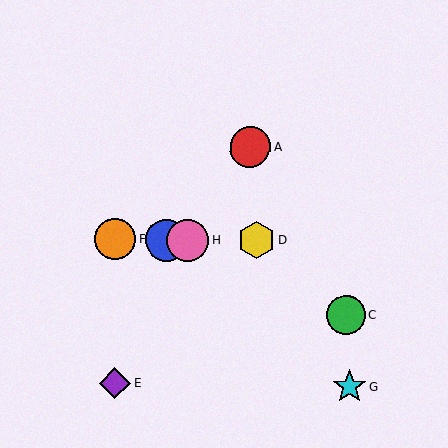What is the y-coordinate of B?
Object B is at y≈240.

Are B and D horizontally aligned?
Yes, both are at y≈240.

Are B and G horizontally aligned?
No, B is at y≈240 and G is at y≈387.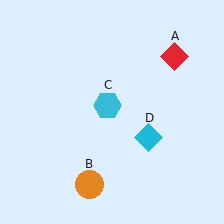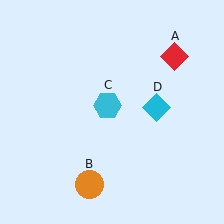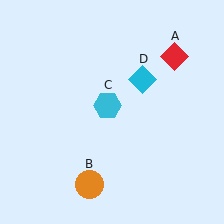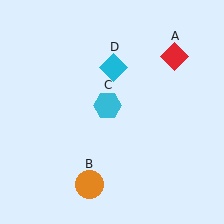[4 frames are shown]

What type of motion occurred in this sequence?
The cyan diamond (object D) rotated counterclockwise around the center of the scene.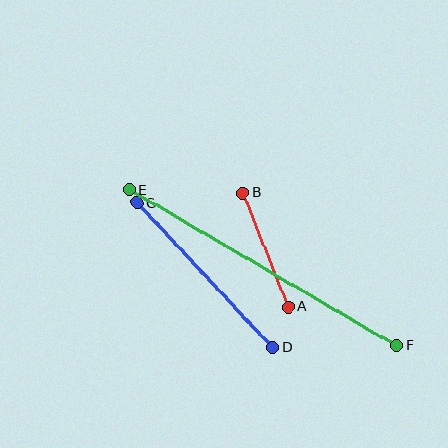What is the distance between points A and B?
The distance is approximately 123 pixels.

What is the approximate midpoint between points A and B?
The midpoint is at approximately (266, 250) pixels.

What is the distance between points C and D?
The distance is approximately 198 pixels.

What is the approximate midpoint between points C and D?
The midpoint is at approximately (205, 275) pixels.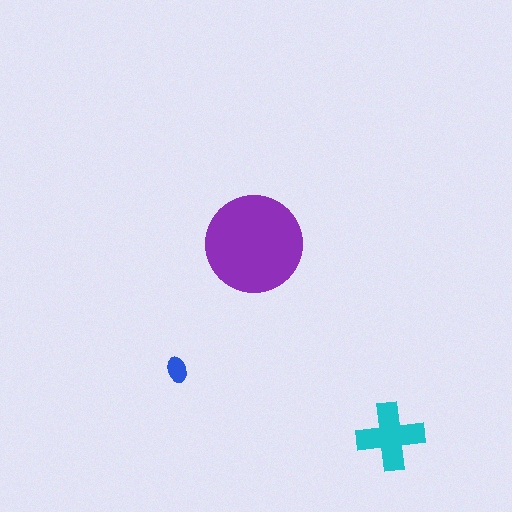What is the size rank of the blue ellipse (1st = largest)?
3rd.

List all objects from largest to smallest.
The purple circle, the cyan cross, the blue ellipse.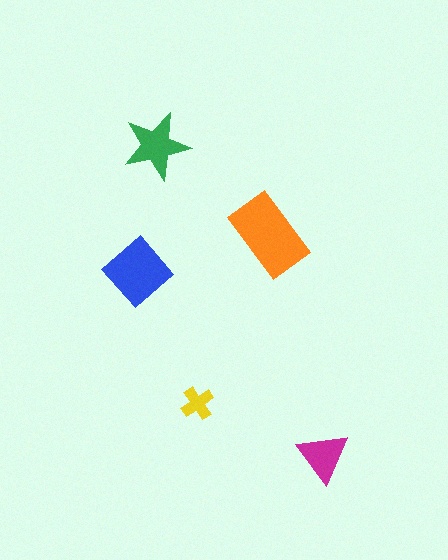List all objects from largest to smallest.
The orange rectangle, the blue diamond, the green star, the magenta triangle, the yellow cross.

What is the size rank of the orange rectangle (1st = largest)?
1st.